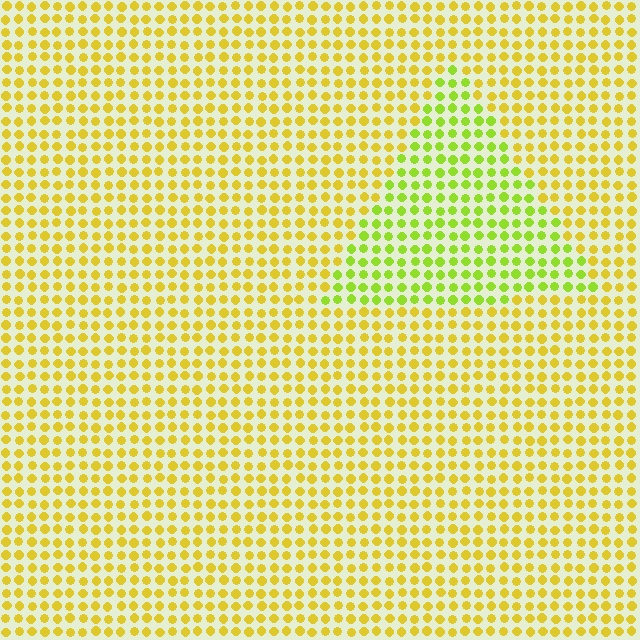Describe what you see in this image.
The image is filled with small yellow elements in a uniform arrangement. A triangle-shaped region is visible where the elements are tinted to a slightly different hue, forming a subtle color boundary.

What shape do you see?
I see a triangle.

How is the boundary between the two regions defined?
The boundary is defined purely by a slight shift in hue (about 34 degrees). Spacing, size, and orientation are identical on both sides.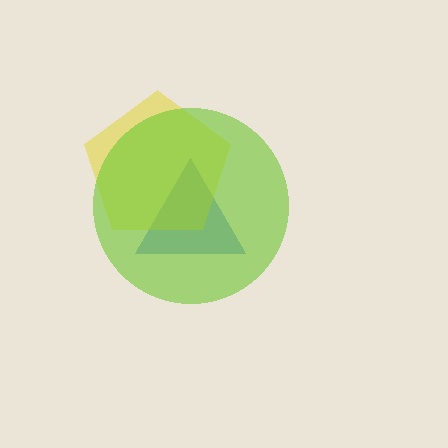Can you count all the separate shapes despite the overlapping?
Yes, there are 3 separate shapes.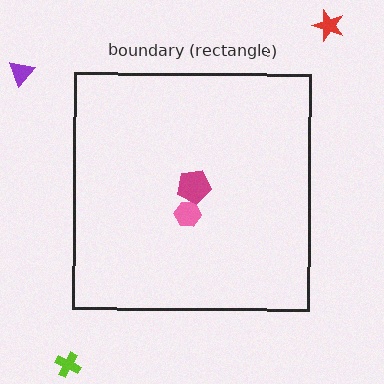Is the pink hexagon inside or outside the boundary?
Inside.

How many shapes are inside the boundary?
2 inside, 3 outside.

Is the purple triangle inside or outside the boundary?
Outside.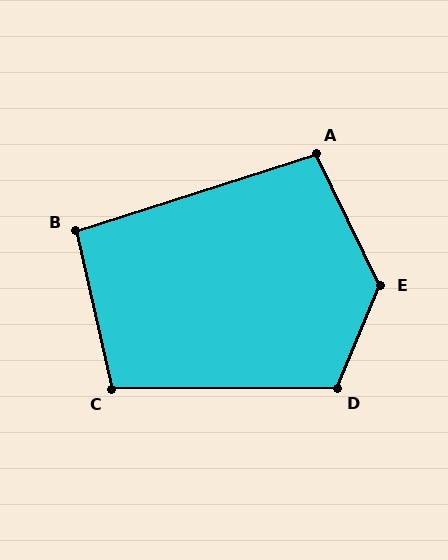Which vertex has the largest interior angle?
E, at approximately 131 degrees.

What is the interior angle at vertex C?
Approximately 103 degrees (obtuse).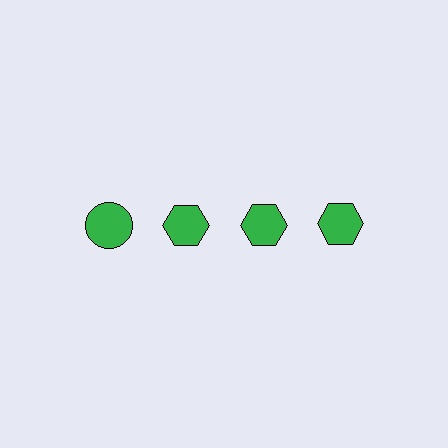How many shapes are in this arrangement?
There are 4 shapes arranged in a grid pattern.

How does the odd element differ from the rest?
It has a different shape: circle instead of hexagon.